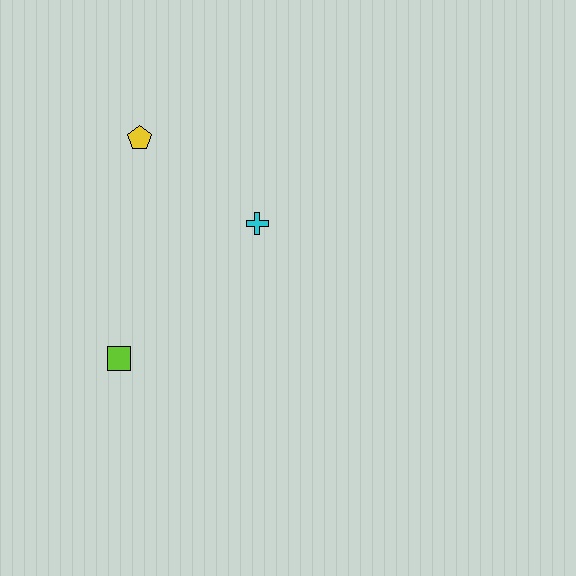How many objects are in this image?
There are 3 objects.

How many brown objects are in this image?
There are no brown objects.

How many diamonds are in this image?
There are no diamonds.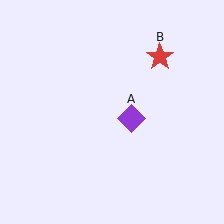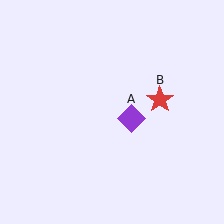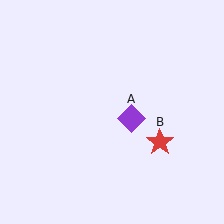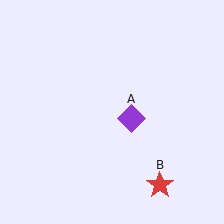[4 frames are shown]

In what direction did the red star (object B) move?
The red star (object B) moved down.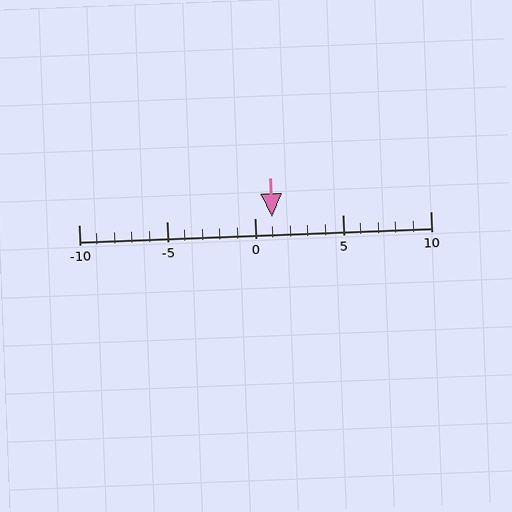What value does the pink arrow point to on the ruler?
The pink arrow points to approximately 1.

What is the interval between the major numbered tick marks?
The major tick marks are spaced 5 units apart.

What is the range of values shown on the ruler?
The ruler shows values from -10 to 10.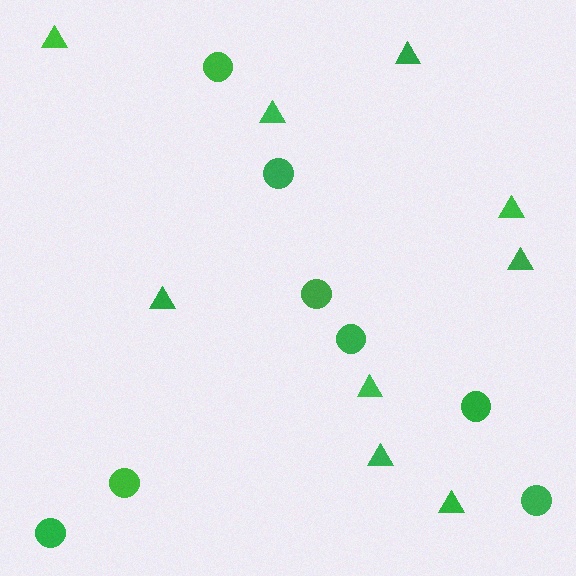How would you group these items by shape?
There are 2 groups: one group of circles (8) and one group of triangles (9).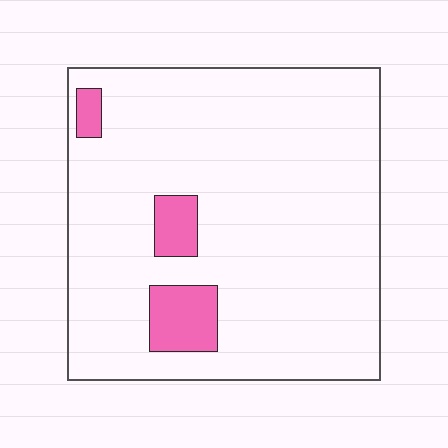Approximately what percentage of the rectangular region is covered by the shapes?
Approximately 10%.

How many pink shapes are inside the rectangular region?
3.